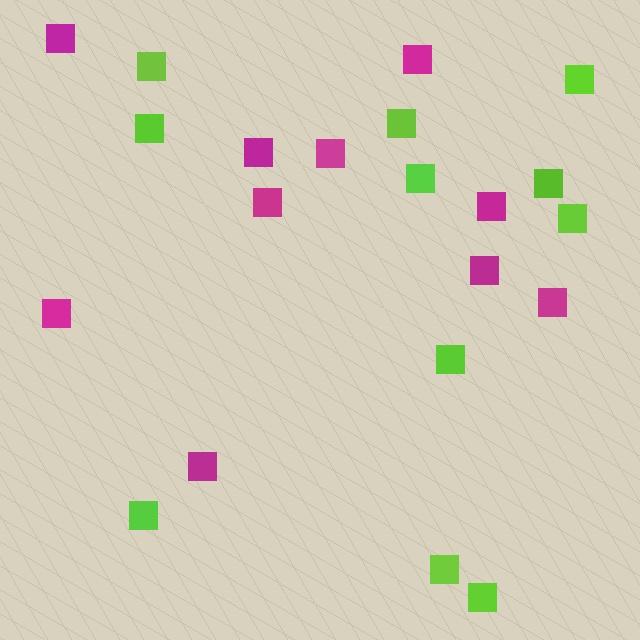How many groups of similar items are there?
There are 2 groups: one group of magenta squares (10) and one group of lime squares (11).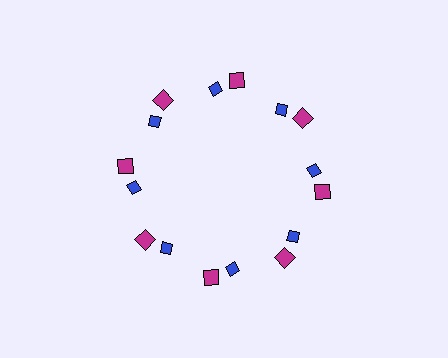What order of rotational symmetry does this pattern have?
This pattern has 8-fold rotational symmetry.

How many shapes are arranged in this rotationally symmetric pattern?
There are 16 shapes, arranged in 8 groups of 2.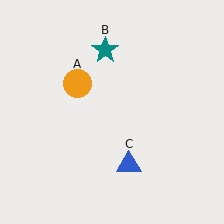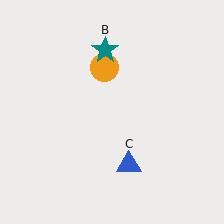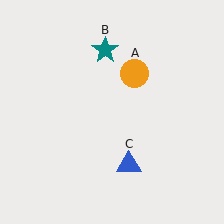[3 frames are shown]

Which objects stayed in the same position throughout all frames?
Teal star (object B) and blue triangle (object C) remained stationary.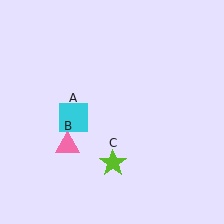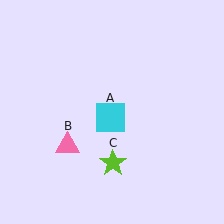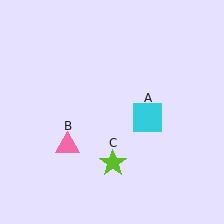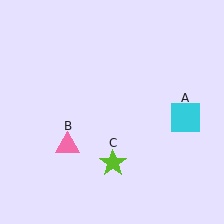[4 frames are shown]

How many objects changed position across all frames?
1 object changed position: cyan square (object A).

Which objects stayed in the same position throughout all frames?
Pink triangle (object B) and lime star (object C) remained stationary.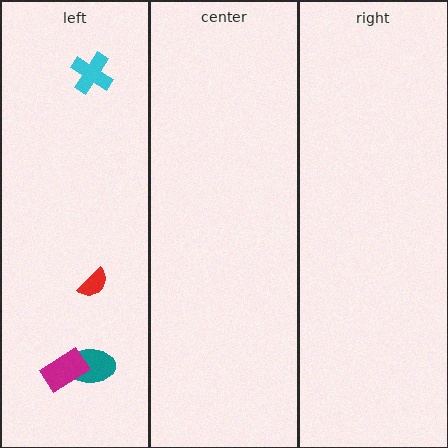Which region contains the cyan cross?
The left region.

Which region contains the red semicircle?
The left region.